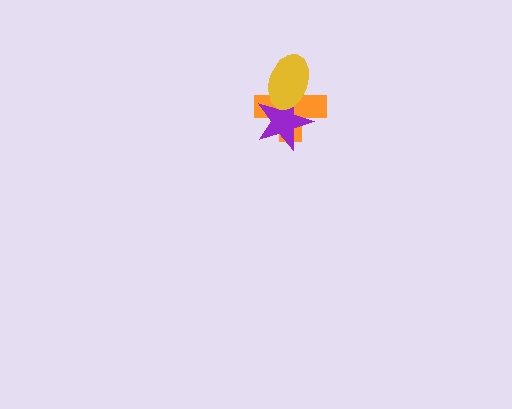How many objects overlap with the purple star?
2 objects overlap with the purple star.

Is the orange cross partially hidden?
Yes, it is partially covered by another shape.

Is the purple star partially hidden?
Yes, it is partially covered by another shape.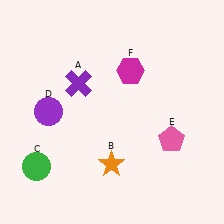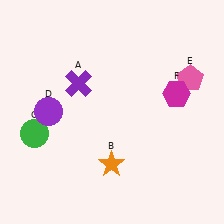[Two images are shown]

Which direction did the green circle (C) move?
The green circle (C) moved up.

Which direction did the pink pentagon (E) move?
The pink pentagon (E) moved up.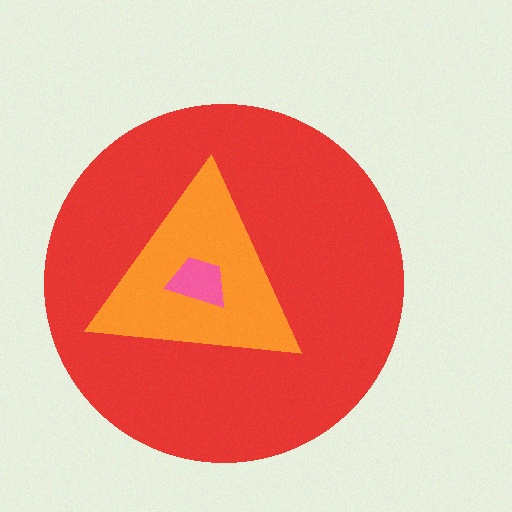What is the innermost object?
The pink trapezoid.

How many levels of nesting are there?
3.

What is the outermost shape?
The red circle.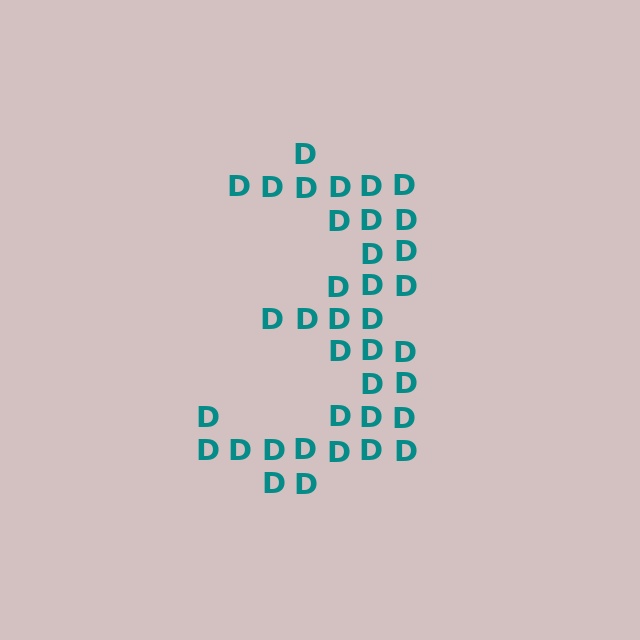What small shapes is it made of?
It is made of small letter D's.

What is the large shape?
The large shape is the digit 3.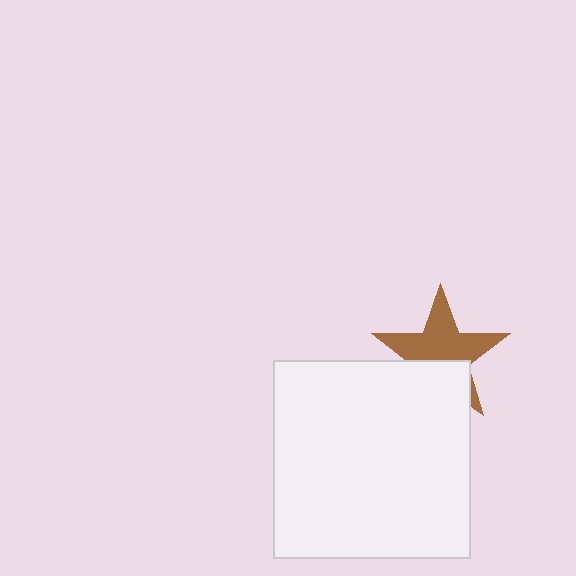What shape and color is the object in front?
The object in front is a white square.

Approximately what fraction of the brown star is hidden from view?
Roughly 39% of the brown star is hidden behind the white square.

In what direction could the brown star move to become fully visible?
The brown star could move up. That would shift it out from behind the white square entirely.